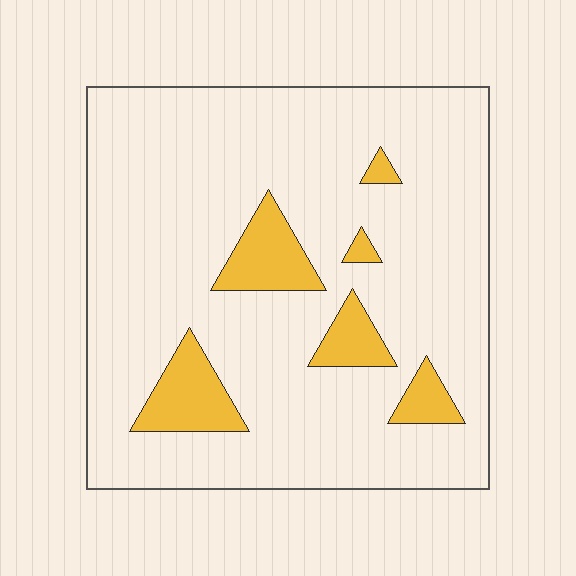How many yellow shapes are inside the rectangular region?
6.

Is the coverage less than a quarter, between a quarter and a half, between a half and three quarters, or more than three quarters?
Less than a quarter.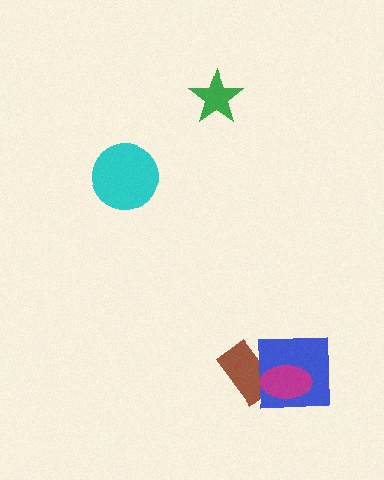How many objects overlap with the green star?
0 objects overlap with the green star.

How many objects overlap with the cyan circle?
0 objects overlap with the cyan circle.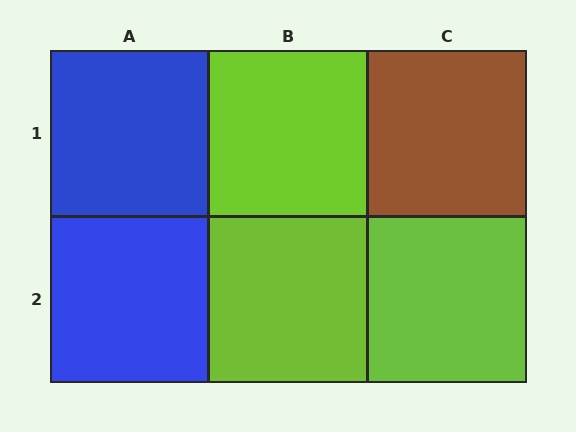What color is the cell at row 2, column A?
Blue.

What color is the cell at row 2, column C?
Lime.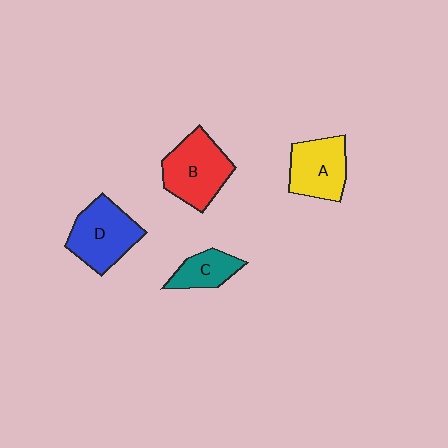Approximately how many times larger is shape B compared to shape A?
Approximately 1.2 times.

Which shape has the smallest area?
Shape C (teal).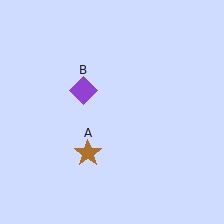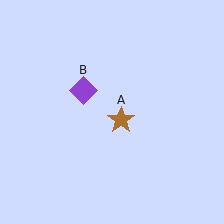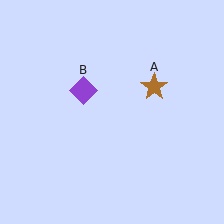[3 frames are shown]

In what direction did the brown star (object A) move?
The brown star (object A) moved up and to the right.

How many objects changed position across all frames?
1 object changed position: brown star (object A).